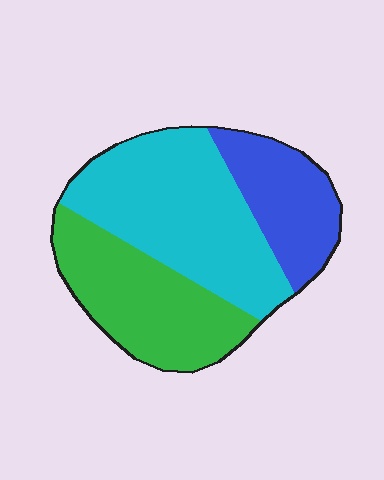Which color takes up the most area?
Cyan, at roughly 45%.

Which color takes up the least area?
Blue, at roughly 20%.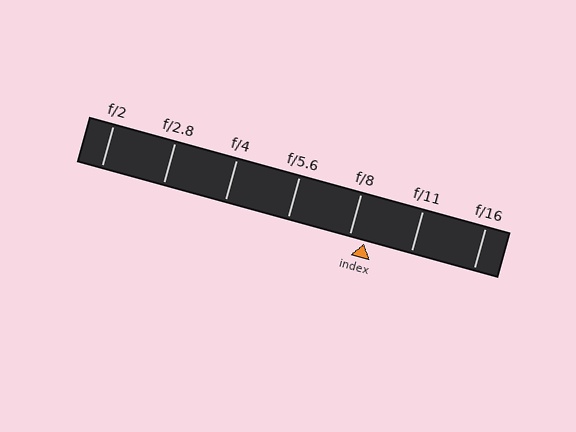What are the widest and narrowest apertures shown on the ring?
The widest aperture shown is f/2 and the narrowest is f/16.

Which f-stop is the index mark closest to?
The index mark is closest to f/8.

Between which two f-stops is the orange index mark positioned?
The index mark is between f/8 and f/11.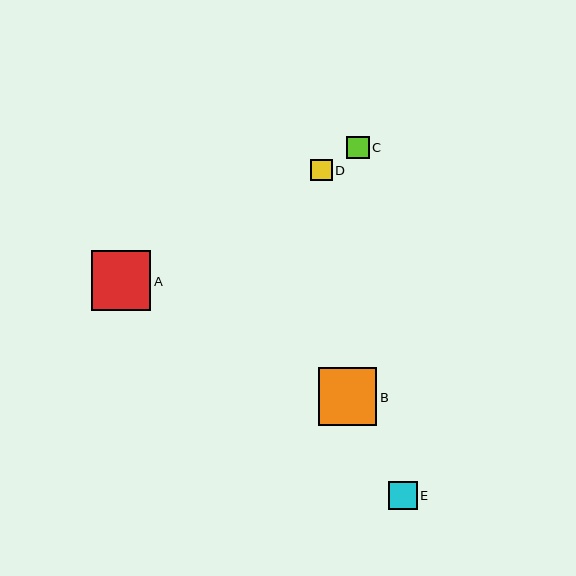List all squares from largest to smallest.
From largest to smallest: A, B, E, C, D.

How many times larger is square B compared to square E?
Square B is approximately 2.1 times the size of square E.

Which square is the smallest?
Square D is the smallest with a size of approximately 21 pixels.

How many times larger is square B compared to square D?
Square B is approximately 2.7 times the size of square D.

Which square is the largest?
Square A is the largest with a size of approximately 59 pixels.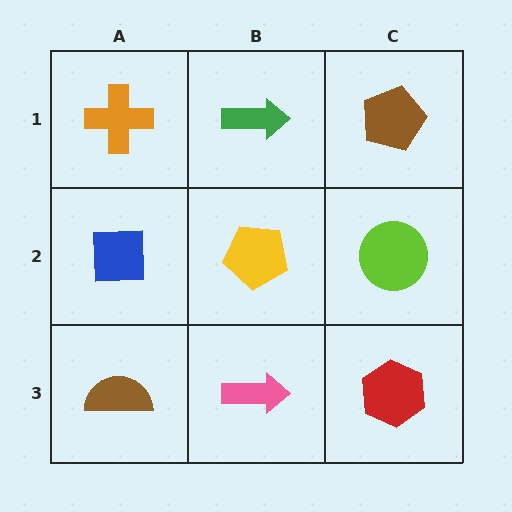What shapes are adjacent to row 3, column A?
A blue square (row 2, column A), a pink arrow (row 3, column B).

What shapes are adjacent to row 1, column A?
A blue square (row 2, column A), a green arrow (row 1, column B).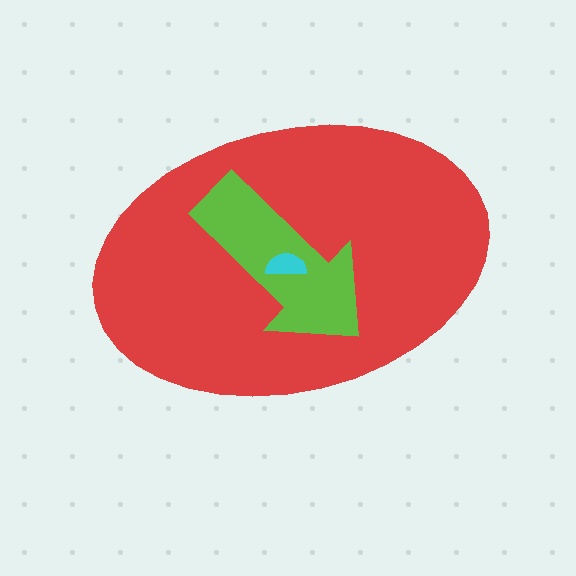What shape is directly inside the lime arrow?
The cyan semicircle.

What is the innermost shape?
The cyan semicircle.